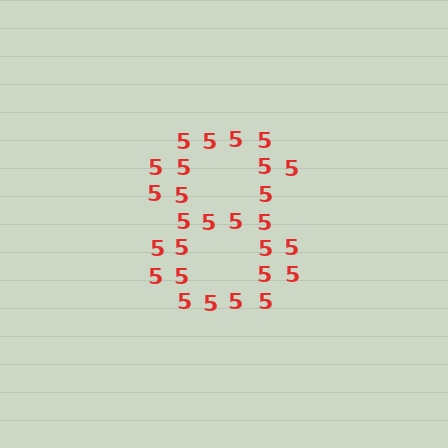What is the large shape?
The large shape is the digit 8.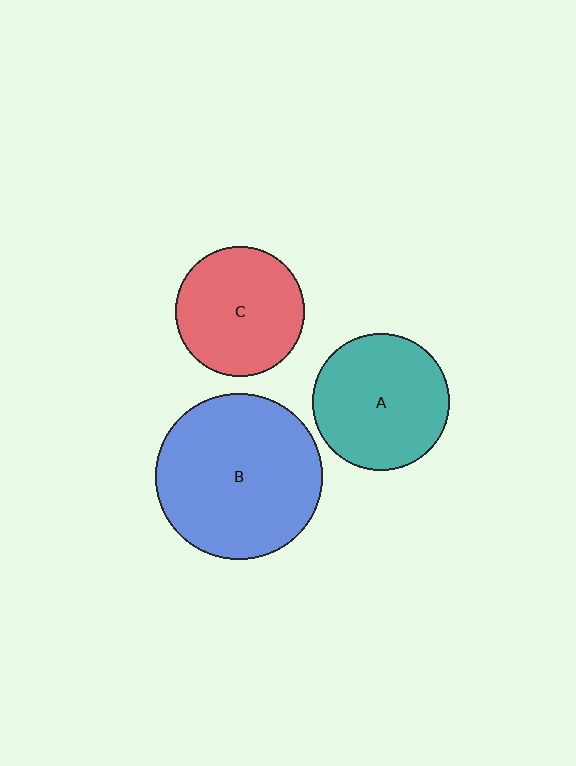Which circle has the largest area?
Circle B (blue).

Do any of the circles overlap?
No, none of the circles overlap.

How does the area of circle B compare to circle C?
Approximately 1.7 times.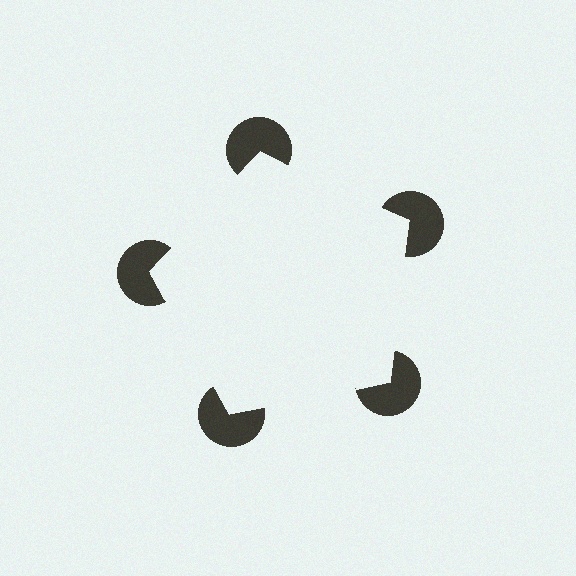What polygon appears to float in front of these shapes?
An illusory pentagon — its edges are inferred from the aligned wedge cuts in the pac-man discs, not physically drawn.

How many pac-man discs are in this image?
There are 5 — one at each vertex of the illusory pentagon.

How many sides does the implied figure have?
5 sides.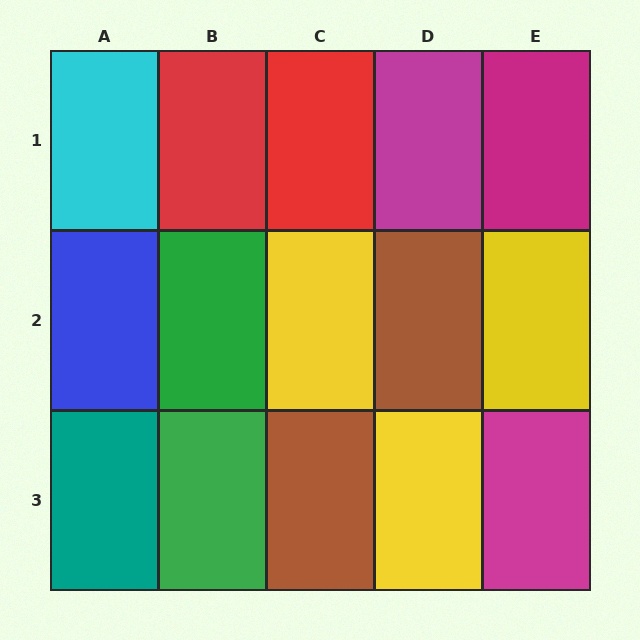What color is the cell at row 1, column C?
Red.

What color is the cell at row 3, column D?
Yellow.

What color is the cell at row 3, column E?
Magenta.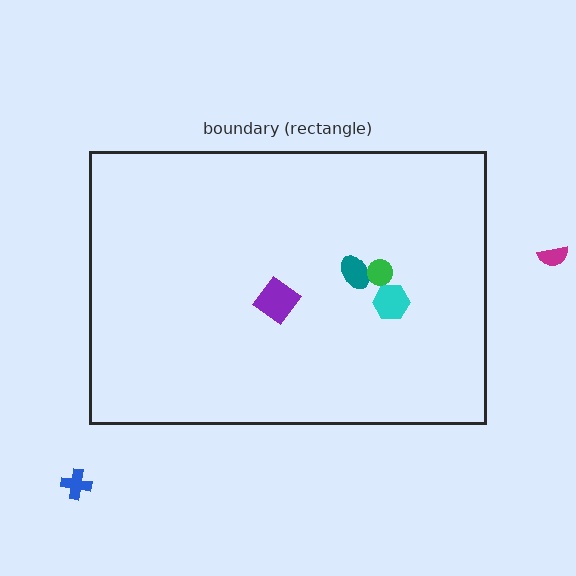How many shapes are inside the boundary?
4 inside, 2 outside.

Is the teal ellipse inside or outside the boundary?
Inside.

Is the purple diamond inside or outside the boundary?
Inside.